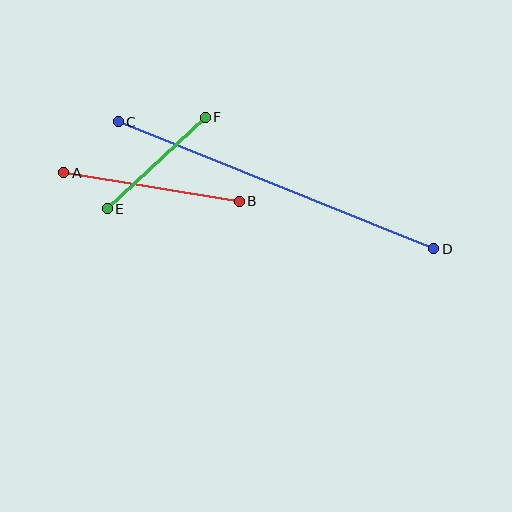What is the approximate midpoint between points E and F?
The midpoint is at approximately (156, 163) pixels.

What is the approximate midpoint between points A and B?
The midpoint is at approximately (151, 187) pixels.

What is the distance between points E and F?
The distance is approximately 134 pixels.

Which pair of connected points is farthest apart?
Points C and D are farthest apart.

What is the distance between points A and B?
The distance is approximately 178 pixels.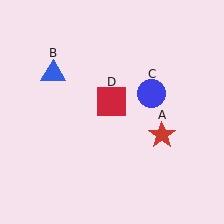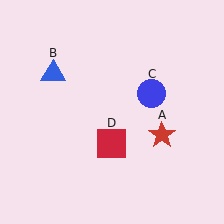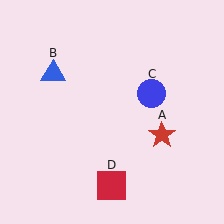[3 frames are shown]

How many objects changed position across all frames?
1 object changed position: red square (object D).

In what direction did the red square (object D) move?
The red square (object D) moved down.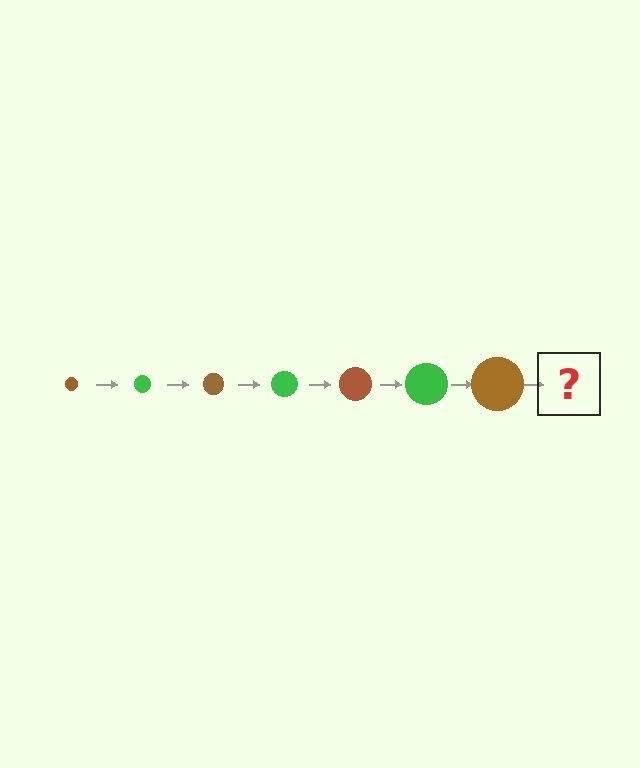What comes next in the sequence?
The next element should be a green circle, larger than the previous one.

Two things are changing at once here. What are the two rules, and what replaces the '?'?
The two rules are that the circle grows larger each step and the color cycles through brown and green. The '?' should be a green circle, larger than the previous one.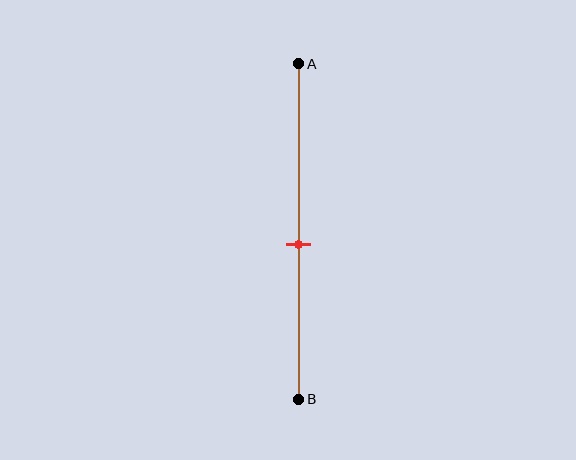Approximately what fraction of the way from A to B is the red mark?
The red mark is approximately 55% of the way from A to B.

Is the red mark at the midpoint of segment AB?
No, the mark is at about 55% from A, not at the 50% midpoint.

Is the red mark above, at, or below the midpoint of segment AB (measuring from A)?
The red mark is below the midpoint of segment AB.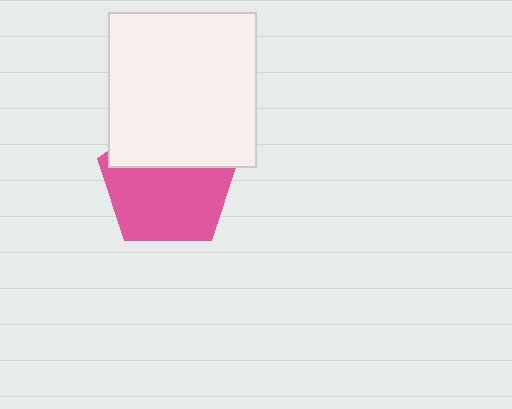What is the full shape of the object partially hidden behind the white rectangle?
The partially hidden object is a pink pentagon.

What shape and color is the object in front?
The object in front is a white rectangle.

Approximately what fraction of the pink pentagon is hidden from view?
Roughly 36% of the pink pentagon is hidden behind the white rectangle.